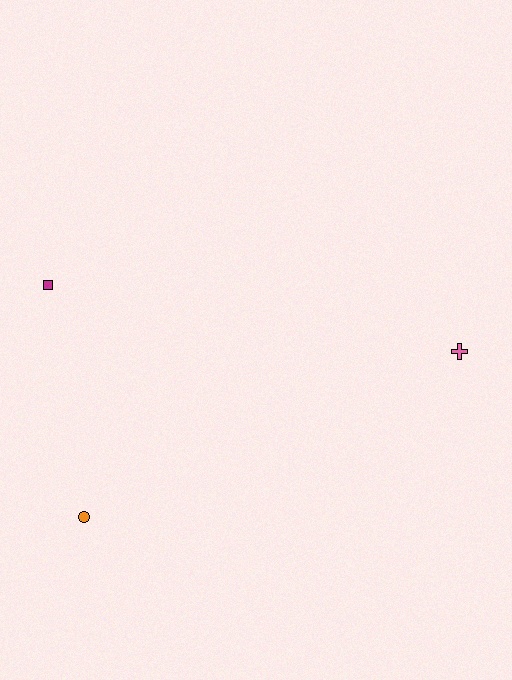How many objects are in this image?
There are 3 objects.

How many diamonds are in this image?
There are no diamonds.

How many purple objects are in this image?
There are no purple objects.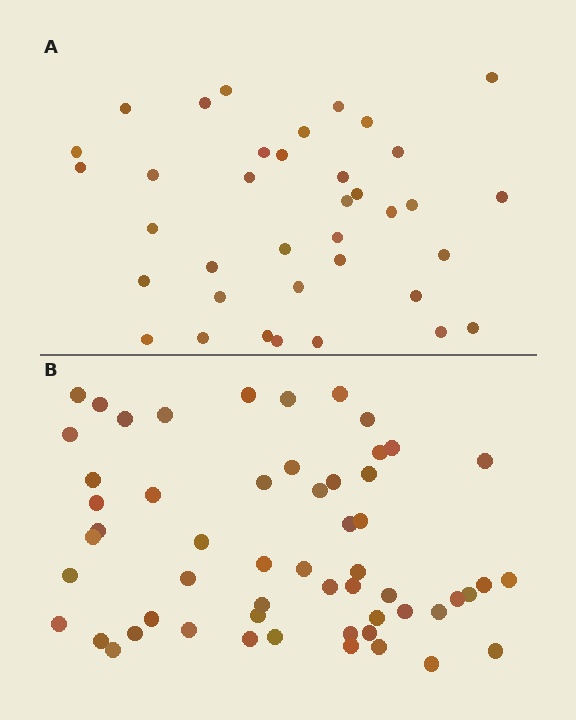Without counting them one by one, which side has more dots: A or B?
Region B (the bottom region) has more dots.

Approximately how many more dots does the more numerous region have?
Region B has approximately 20 more dots than region A.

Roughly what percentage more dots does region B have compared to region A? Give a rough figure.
About 50% more.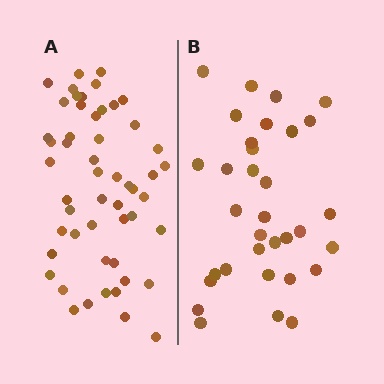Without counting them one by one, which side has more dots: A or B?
Region A (the left region) has more dots.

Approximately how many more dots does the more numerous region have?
Region A has approximately 20 more dots than region B.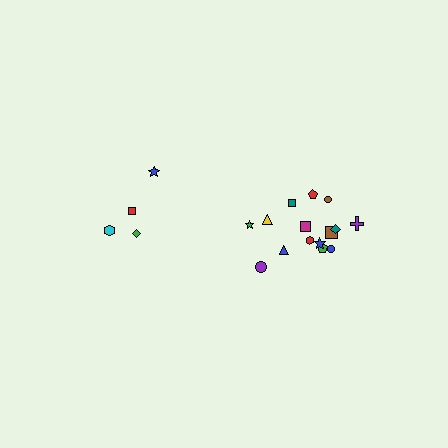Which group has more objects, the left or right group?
The right group.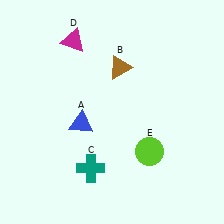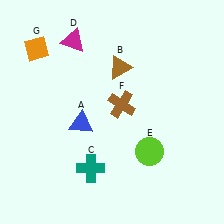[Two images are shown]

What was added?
A brown cross (F), an orange diamond (G) were added in Image 2.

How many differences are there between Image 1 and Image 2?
There are 2 differences between the two images.